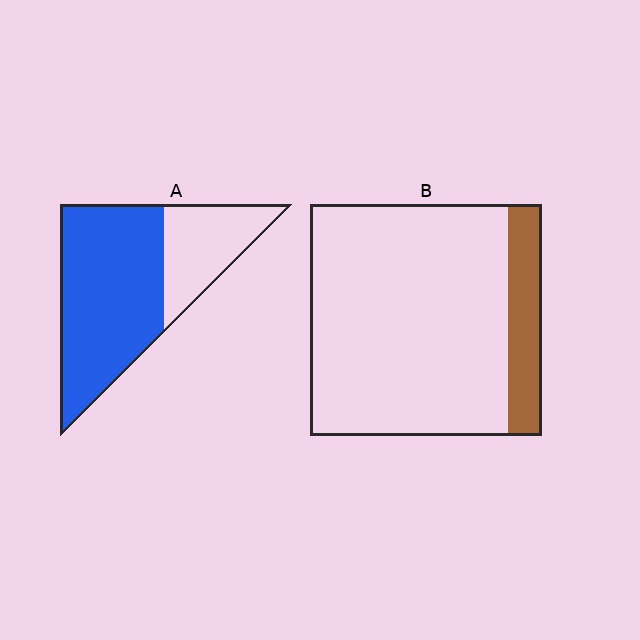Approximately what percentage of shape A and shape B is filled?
A is approximately 70% and B is approximately 15%.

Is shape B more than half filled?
No.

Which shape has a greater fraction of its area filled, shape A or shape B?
Shape A.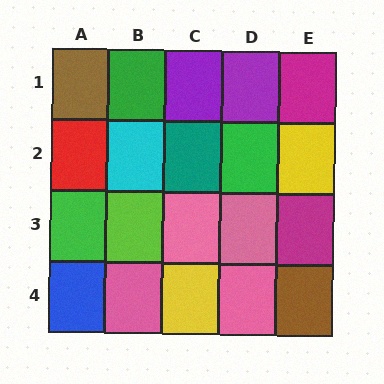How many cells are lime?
1 cell is lime.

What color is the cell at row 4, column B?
Pink.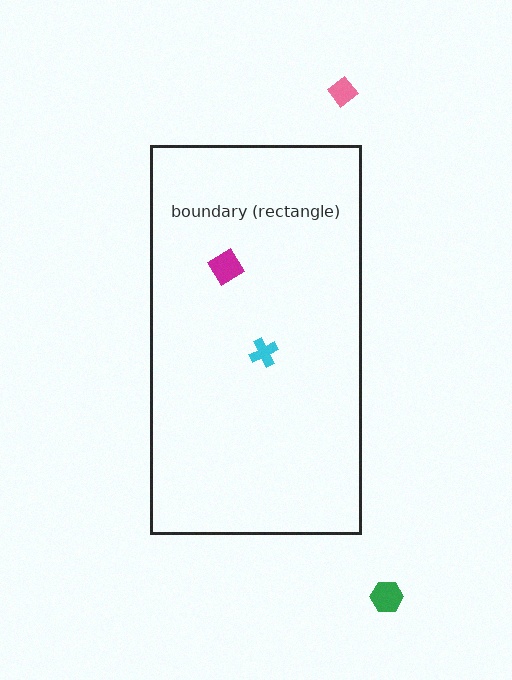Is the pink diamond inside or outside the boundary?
Outside.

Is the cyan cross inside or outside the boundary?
Inside.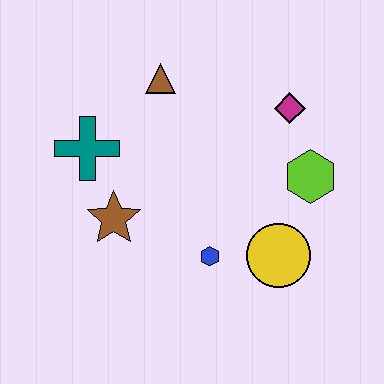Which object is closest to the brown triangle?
The teal cross is closest to the brown triangle.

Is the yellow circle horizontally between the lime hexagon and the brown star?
Yes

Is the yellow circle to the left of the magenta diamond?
Yes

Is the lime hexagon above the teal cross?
No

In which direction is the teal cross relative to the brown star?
The teal cross is above the brown star.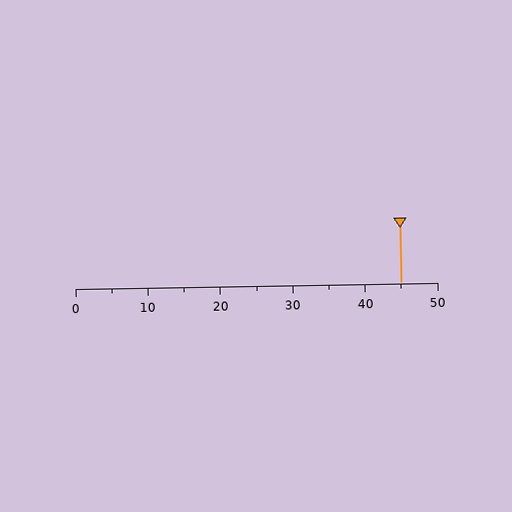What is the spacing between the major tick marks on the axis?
The major ticks are spaced 10 apart.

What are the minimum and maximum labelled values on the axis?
The axis runs from 0 to 50.